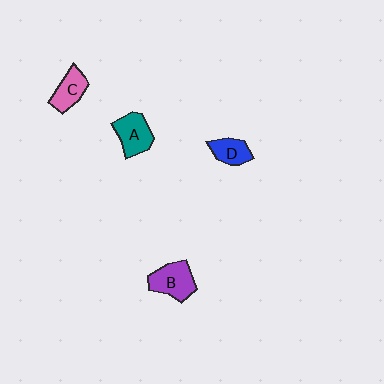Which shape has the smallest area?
Shape D (blue).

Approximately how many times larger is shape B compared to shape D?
Approximately 1.5 times.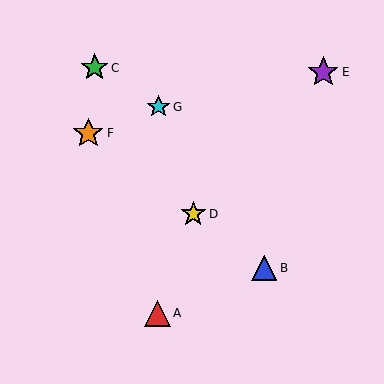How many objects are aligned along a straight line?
3 objects (B, D, F) are aligned along a straight line.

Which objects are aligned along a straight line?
Objects B, D, F are aligned along a straight line.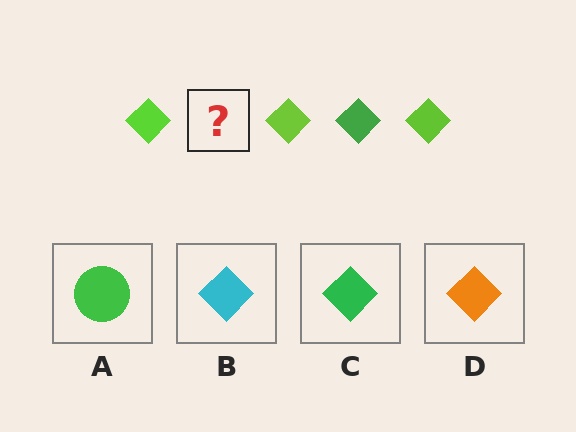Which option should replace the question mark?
Option C.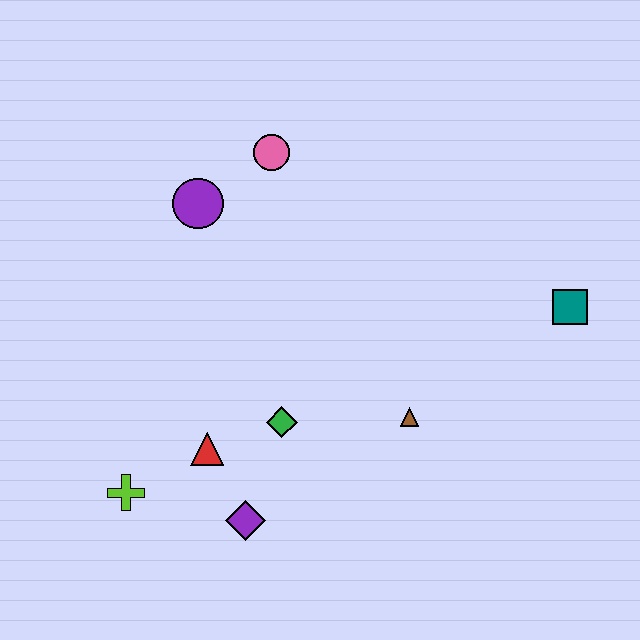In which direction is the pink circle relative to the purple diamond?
The pink circle is above the purple diamond.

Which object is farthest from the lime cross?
The teal square is farthest from the lime cross.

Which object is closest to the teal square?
The brown triangle is closest to the teal square.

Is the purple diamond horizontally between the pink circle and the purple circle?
Yes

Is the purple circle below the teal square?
No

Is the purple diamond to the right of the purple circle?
Yes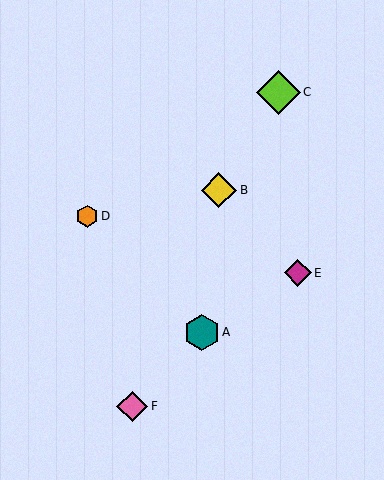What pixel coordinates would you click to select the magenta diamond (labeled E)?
Click at (298, 273) to select the magenta diamond E.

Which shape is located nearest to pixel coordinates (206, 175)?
The yellow diamond (labeled B) at (219, 190) is nearest to that location.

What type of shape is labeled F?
Shape F is a pink diamond.